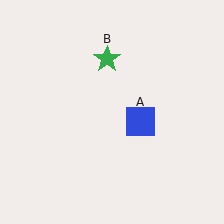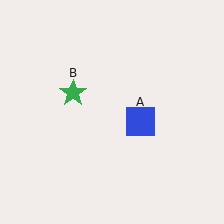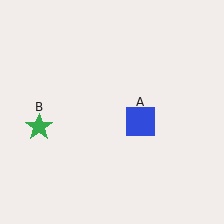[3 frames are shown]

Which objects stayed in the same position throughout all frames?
Blue square (object A) remained stationary.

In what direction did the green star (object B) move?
The green star (object B) moved down and to the left.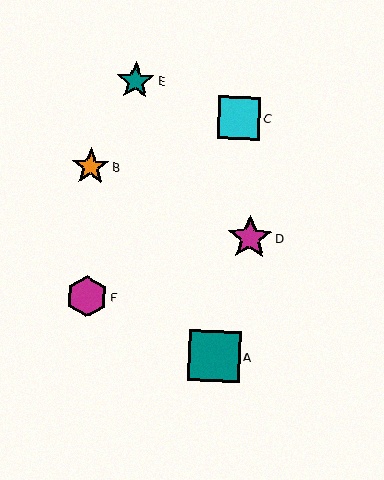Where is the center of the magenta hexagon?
The center of the magenta hexagon is at (87, 297).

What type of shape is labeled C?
Shape C is a cyan square.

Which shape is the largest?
The teal square (labeled A) is the largest.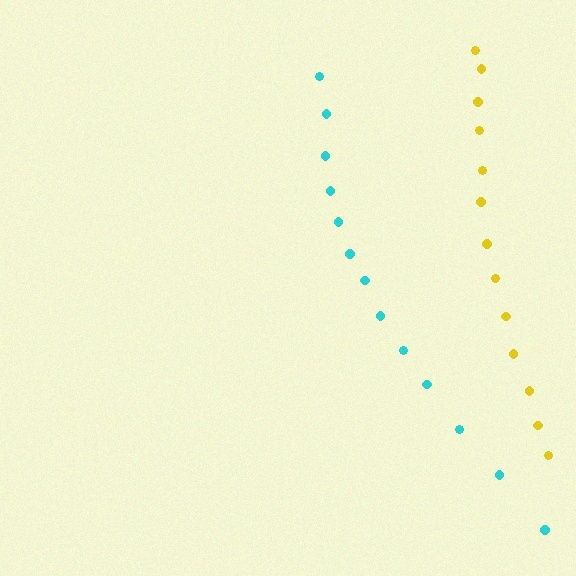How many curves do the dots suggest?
There are 2 distinct paths.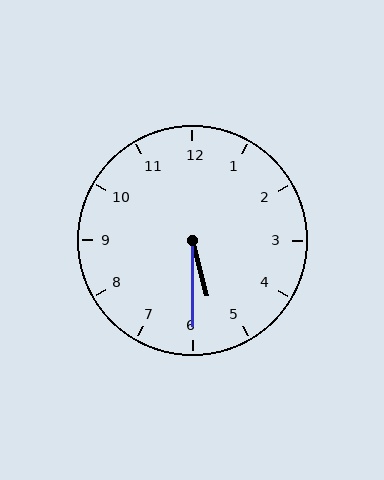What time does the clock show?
5:30.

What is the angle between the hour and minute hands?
Approximately 15 degrees.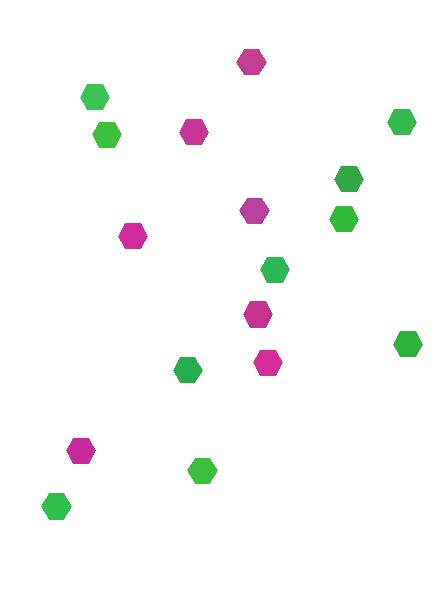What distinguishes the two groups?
There are 2 groups: one group of magenta hexagons (7) and one group of green hexagons (10).